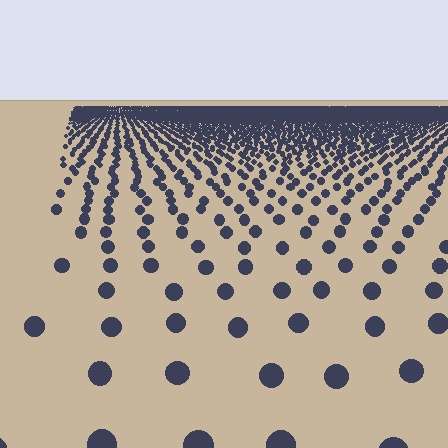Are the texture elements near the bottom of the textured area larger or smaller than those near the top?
Larger. Near the bottom, elements are closer to the viewer and appear at a bigger on-screen size.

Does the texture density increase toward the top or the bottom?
Density increases toward the top.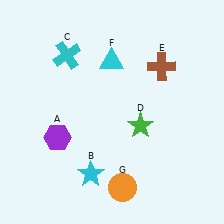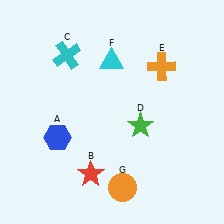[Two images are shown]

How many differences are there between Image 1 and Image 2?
There are 3 differences between the two images.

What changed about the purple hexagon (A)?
In Image 1, A is purple. In Image 2, it changed to blue.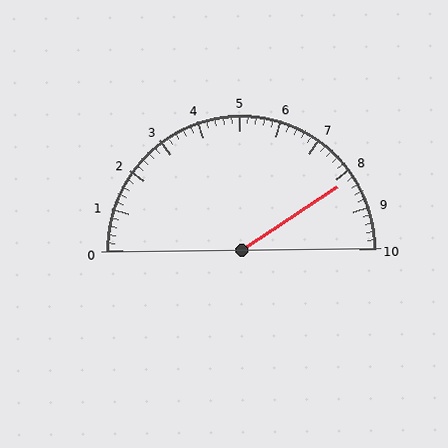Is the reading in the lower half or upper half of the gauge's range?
The reading is in the upper half of the range (0 to 10).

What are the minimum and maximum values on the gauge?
The gauge ranges from 0 to 10.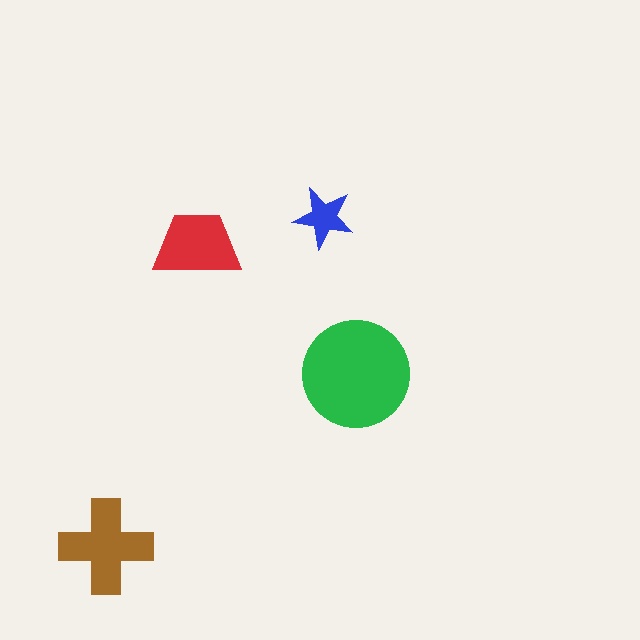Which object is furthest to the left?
The brown cross is leftmost.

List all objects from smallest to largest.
The blue star, the red trapezoid, the brown cross, the green circle.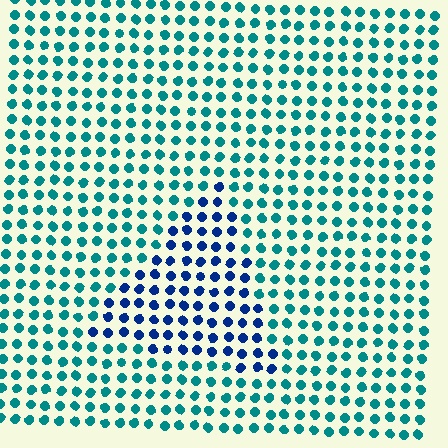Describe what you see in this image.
The image is filled with small teal elements in a uniform arrangement. A triangle-shaped region is visible where the elements are tinted to a slightly different hue, forming a subtle color boundary.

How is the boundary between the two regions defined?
The boundary is defined purely by a slight shift in hue (about 43 degrees). Spacing, size, and orientation are identical on both sides.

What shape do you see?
I see a triangle.